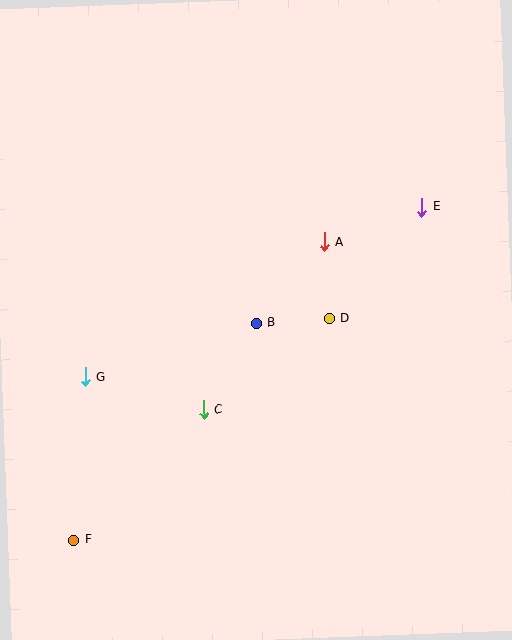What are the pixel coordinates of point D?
Point D is at (329, 319).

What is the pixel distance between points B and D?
The distance between B and D is 73 pixels.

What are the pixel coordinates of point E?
Point E is at (422, 207).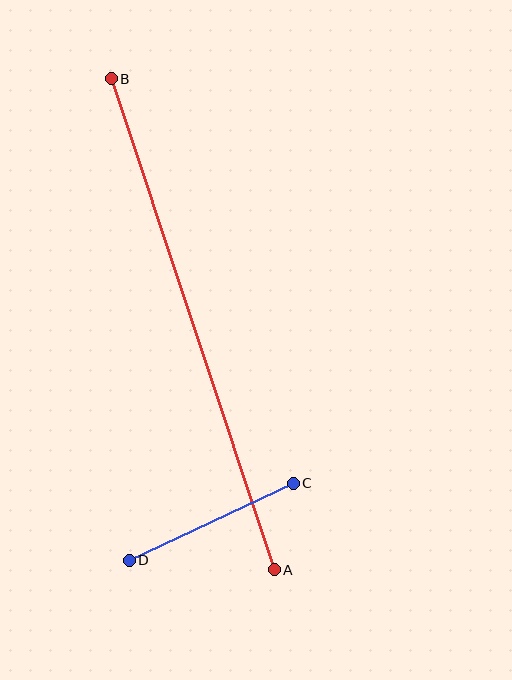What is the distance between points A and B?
The distance is approximately 518 pixels.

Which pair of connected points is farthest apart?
Points A and B are farthest apart.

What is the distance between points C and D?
The distance is approximately 181 pixels.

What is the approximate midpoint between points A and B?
The midpoint is at approximately (193, 324) pixels.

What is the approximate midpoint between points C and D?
The midpoint is at approximately (211, 522) pixels.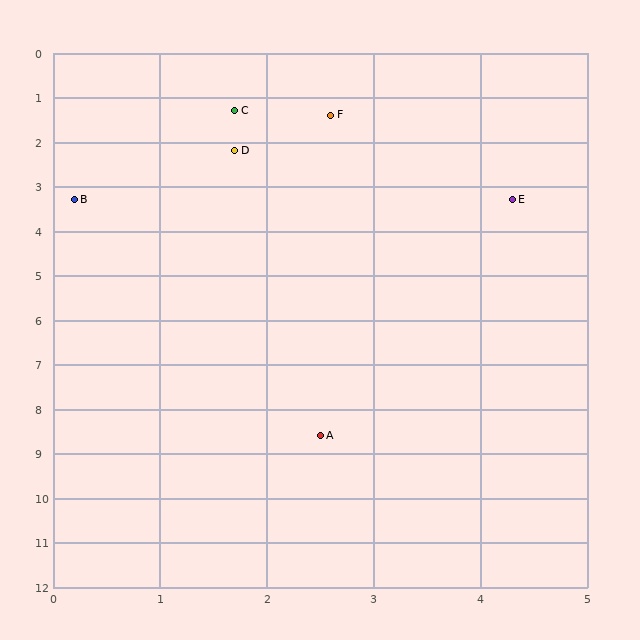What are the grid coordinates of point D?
Point D is at approximately (1.7, 2.2).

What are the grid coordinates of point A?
Point A is at approximately (2.5, 8.6).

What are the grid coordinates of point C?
Point C is at approximately (1.7, 1.3).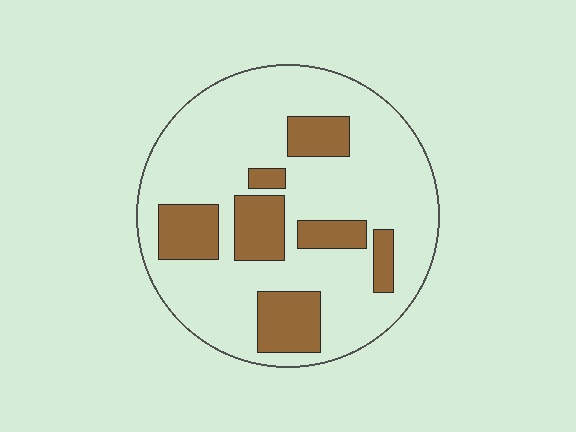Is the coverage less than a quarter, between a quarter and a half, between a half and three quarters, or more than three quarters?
Less than a quarter.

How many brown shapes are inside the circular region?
7.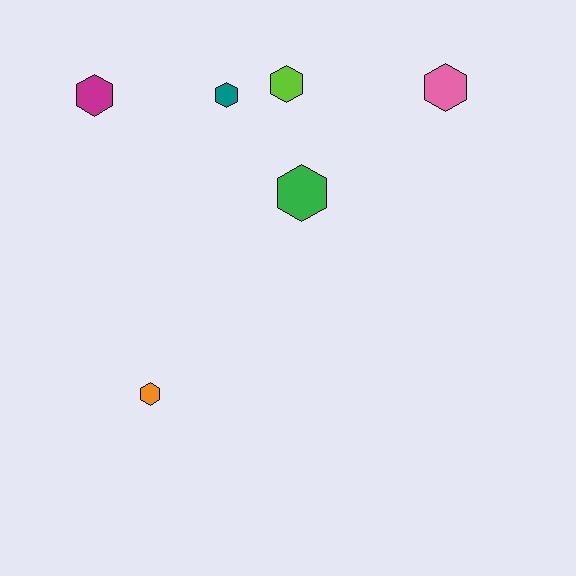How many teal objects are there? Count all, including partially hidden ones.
There is 1 teal object.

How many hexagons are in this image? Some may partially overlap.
There are 6 hexagons.